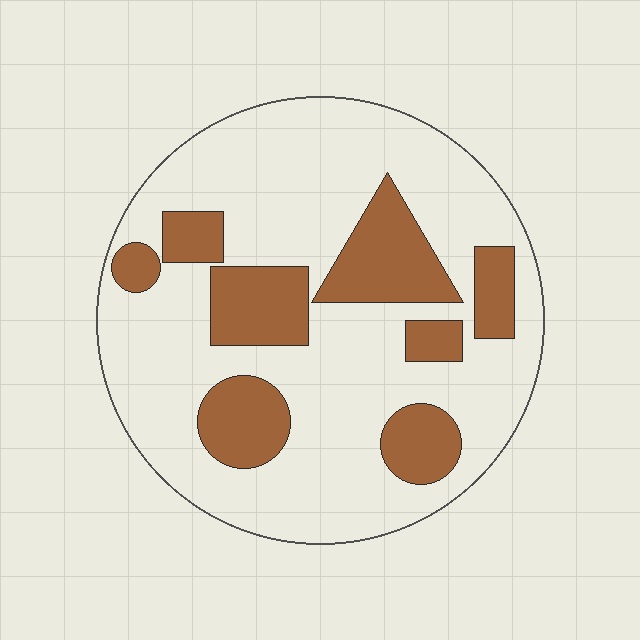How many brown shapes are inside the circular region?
8.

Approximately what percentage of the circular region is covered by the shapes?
Approximately 25%.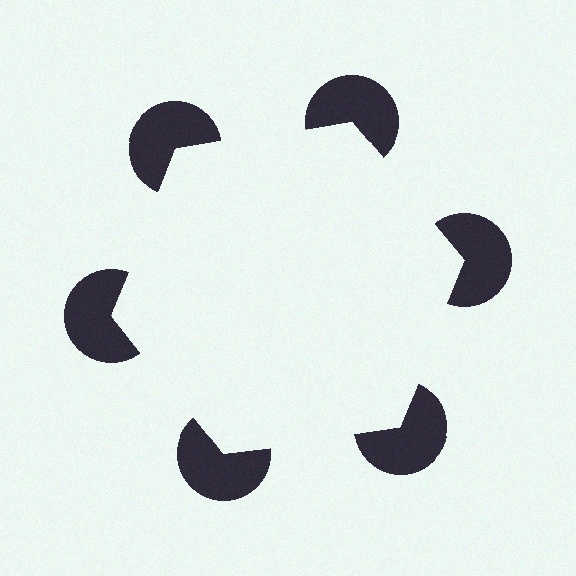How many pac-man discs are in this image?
There are 6 — one at each vertex of the illusory hexagon.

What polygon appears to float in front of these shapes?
An illusory hexagon — its edges are inferred from the aligned wedge cuts in the pac-man discs, not physically drawn.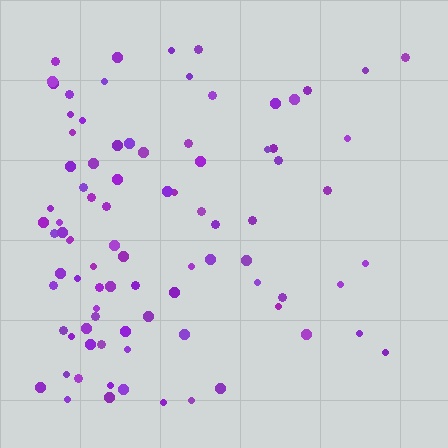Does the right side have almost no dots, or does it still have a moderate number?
Still a moderate number, just noticeably fewer than the left.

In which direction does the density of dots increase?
From right to left, with the left side densest.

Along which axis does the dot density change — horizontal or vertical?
Horizontal.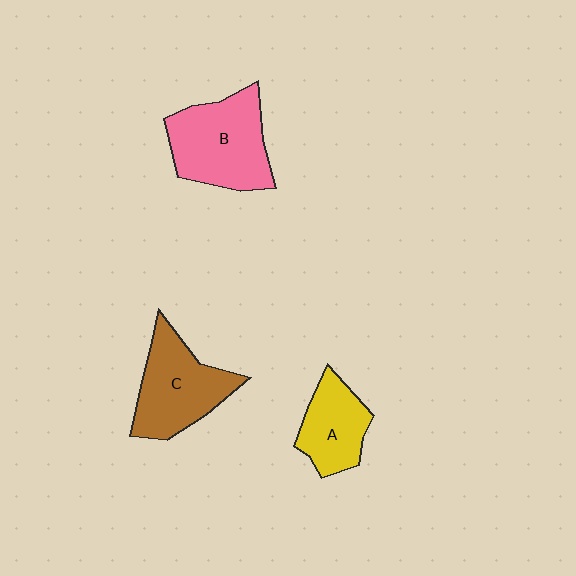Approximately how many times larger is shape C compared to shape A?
Approximately 1.4 times.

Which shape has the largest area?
Shape B (pink).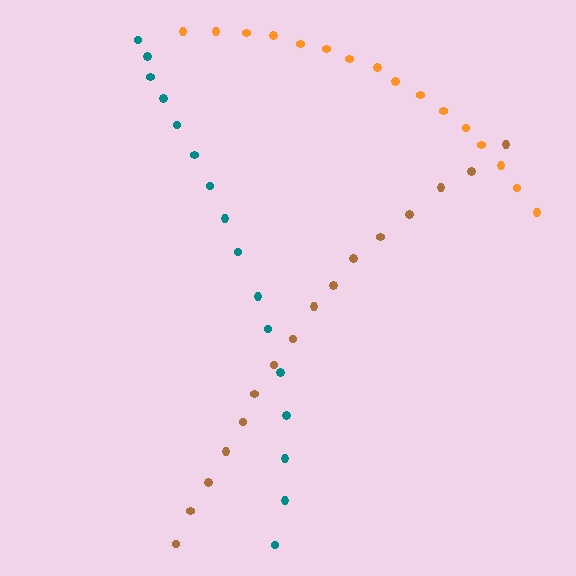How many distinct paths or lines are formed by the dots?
There are 3 distinct paths.